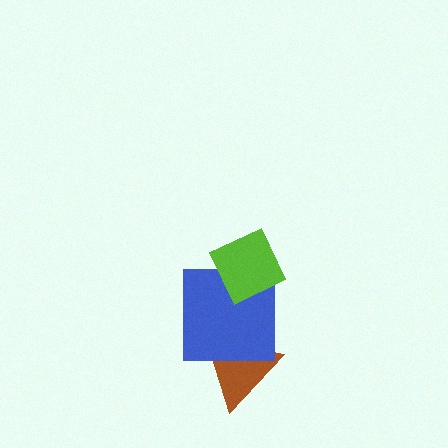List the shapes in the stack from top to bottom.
From top to bottom: the lime diamond, the blue square, the brown triangle.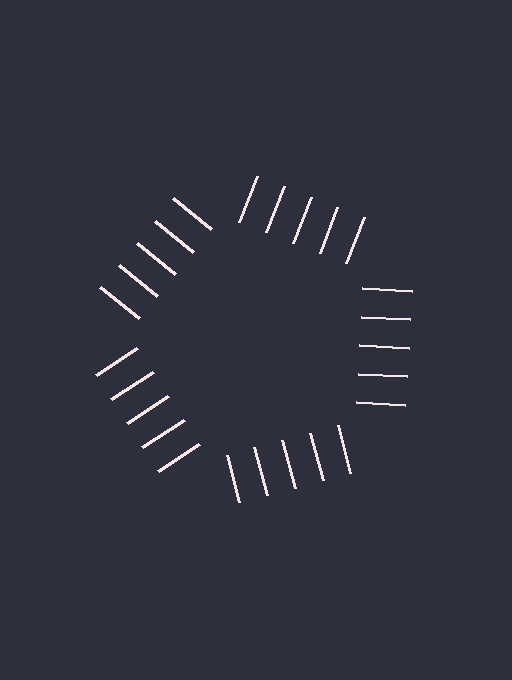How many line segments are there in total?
25 — 5 along each of the 5 edges.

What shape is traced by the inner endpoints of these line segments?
An illusory pentagon — the line segments terminate on its edges but no continuous stroke is drawn.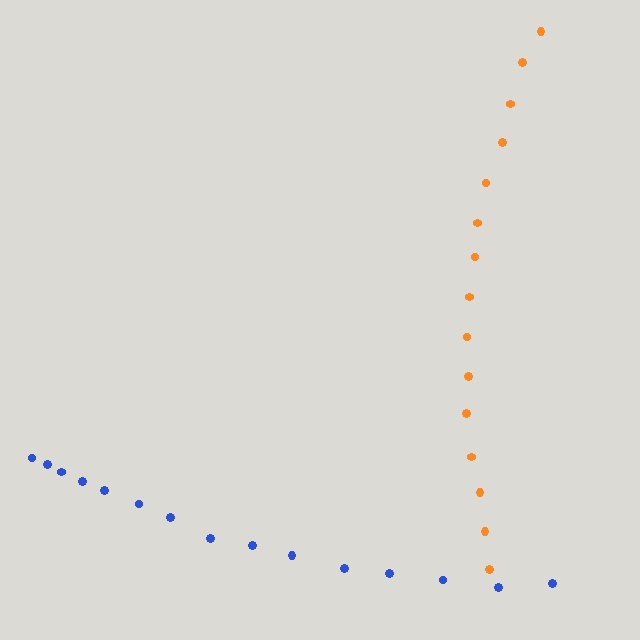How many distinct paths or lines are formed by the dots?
There are 2 distinct paths.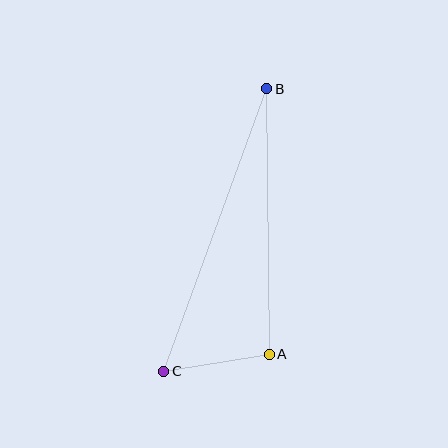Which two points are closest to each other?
Points A and C are closest to each other.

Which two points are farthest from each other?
Points B and C are farthest from each other.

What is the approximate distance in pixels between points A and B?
The distance between A and B is approximately 266 pixels.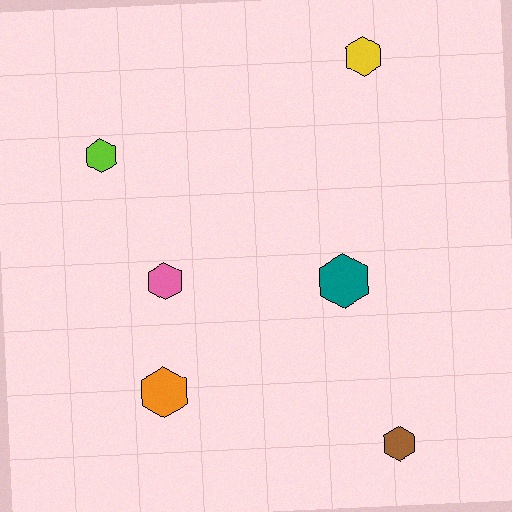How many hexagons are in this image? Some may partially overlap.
There are 6 hexagons.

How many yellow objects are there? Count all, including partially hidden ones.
There is 1 yellow object.